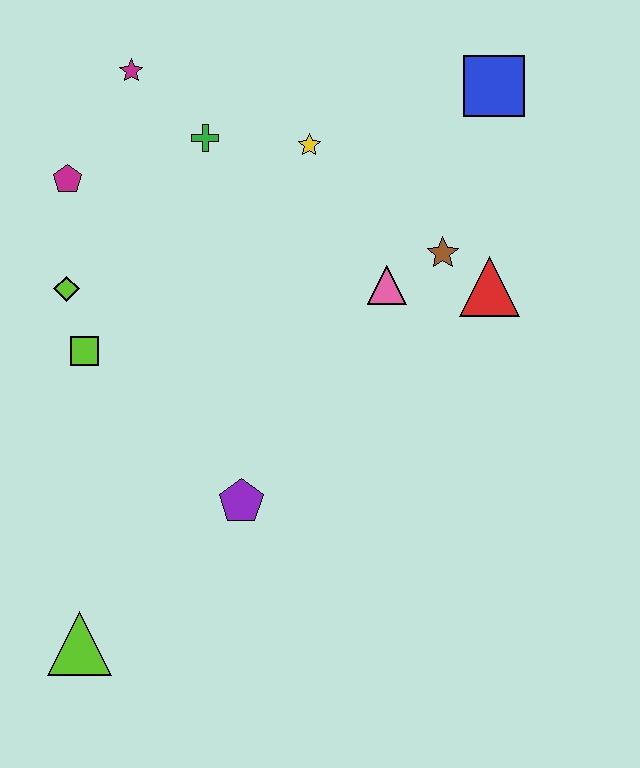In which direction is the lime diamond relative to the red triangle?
The lime diamond is to the left of the red triangle.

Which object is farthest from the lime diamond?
The blue square is farthest from the lime diamond.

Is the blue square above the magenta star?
No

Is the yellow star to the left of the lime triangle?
No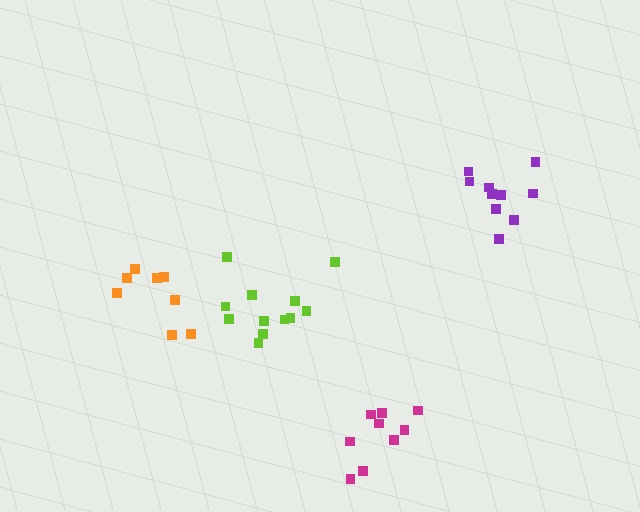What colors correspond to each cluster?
The clusters are colored: lime, magenta, orange, purple.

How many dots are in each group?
Group 1: 12 dots, Group 2: 10 dots, Group 3: 8 dots, Group 4: 10 dots (40 total).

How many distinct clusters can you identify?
There are 4 distinct clusters.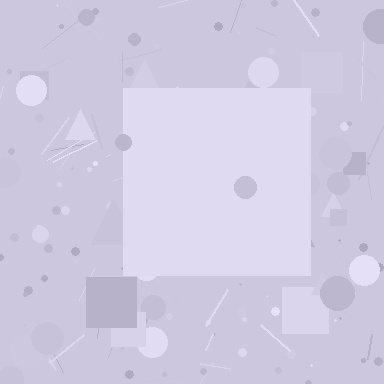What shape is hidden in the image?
A square is hidden in the image.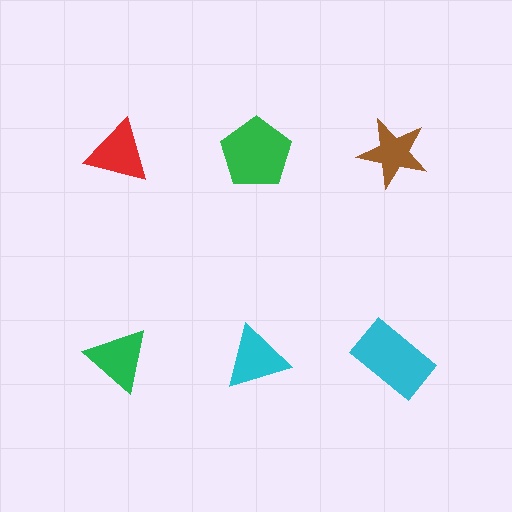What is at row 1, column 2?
A green pentagon.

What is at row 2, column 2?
A cyan triangle.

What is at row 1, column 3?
A brown star.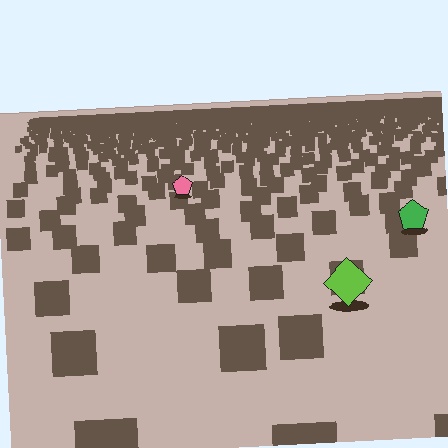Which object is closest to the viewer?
The lime diamond is closest. The texture marks near it are larger and more spread out.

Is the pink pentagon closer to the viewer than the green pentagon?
No. The green pentagon is closer — you can tell from the texture gradient: the ground texture is coarser near it.